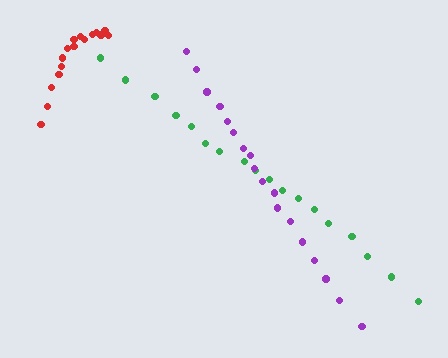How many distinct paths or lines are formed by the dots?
There are 3 distinct paths.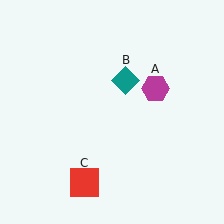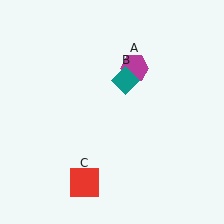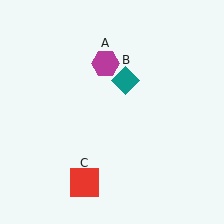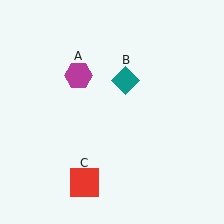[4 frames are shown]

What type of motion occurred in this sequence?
The magenta hexagon (object A) rotated counterclockwise around the center of the scene.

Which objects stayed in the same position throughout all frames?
Teal diamond (object B) and red square (object C) remained stationary.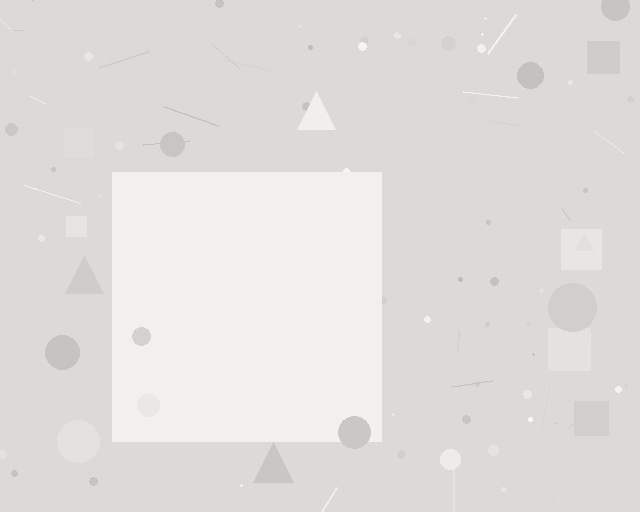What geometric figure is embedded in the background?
A square is embedded in the background.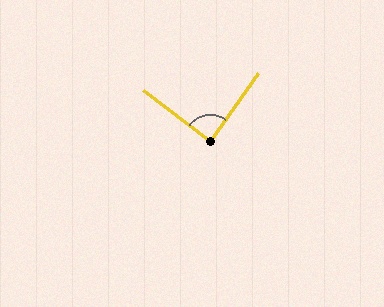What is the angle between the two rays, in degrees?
Approximately 88 degrees.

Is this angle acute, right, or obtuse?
It is approximately a right angle.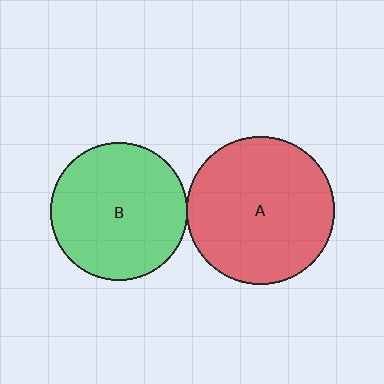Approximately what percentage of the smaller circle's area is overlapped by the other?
Approximately 5%.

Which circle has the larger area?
Circle A (red).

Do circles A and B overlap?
Yes.